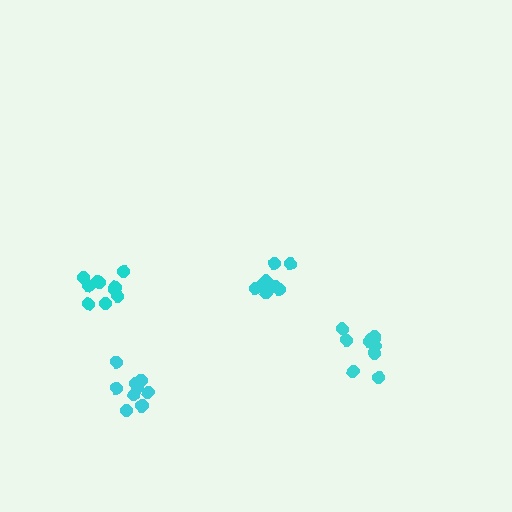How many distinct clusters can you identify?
There are 4 distinct clusters.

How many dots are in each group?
Group 1: 10 dots, Group 2: 8 dots, Group 3: 10 dots, Group 4: 10 dots (38 total).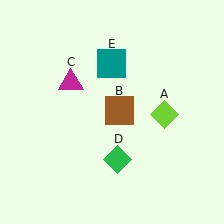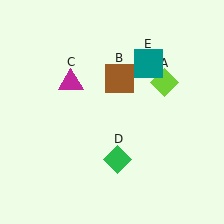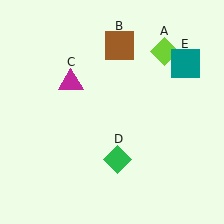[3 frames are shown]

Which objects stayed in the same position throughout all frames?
Magenta triangle (object C) and green diamond (object D) remained stationary.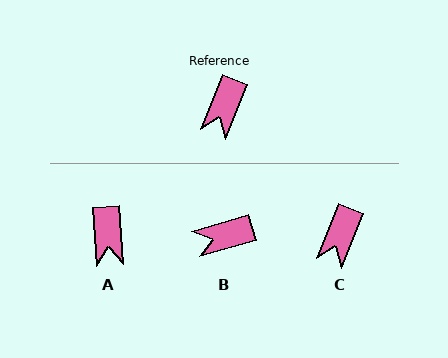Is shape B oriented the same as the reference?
No, it is off by about 52 degrees.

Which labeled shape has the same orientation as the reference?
C.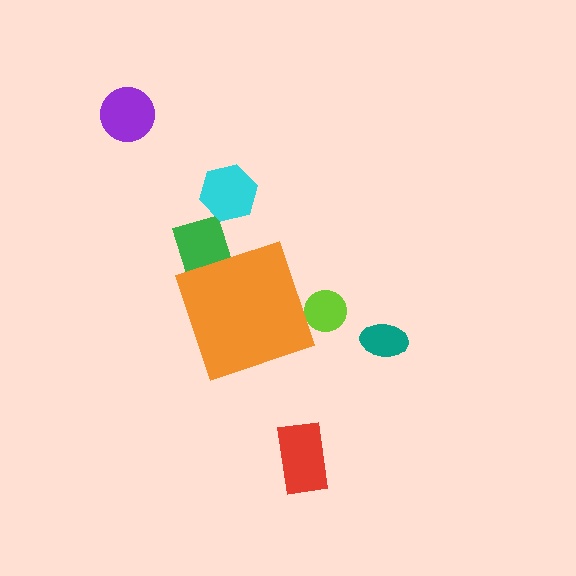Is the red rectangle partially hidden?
No, the red rectangle is fully visible.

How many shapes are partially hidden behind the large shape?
2 shapes are partially hidden.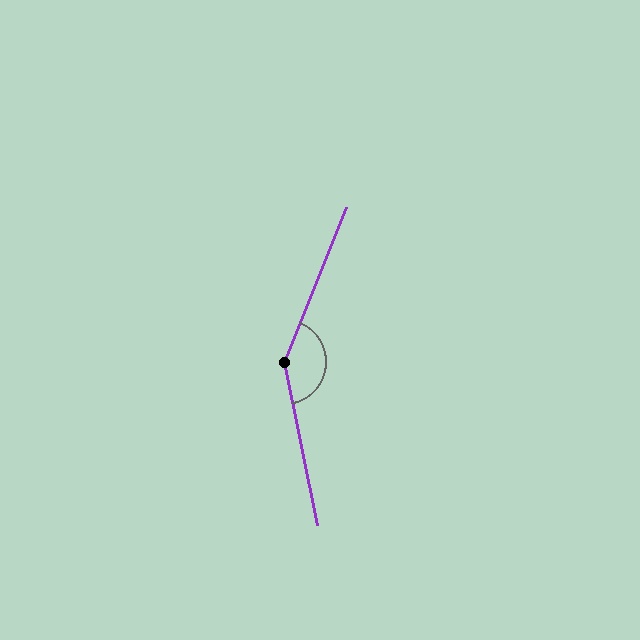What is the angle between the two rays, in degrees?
Approximately 147 degrees.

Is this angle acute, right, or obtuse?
It is obtuse.